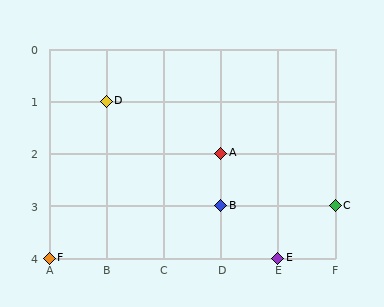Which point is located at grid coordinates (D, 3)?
Point B is at (D, 3).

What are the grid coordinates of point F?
Point F is at grid coordinates (A, 4).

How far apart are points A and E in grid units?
Points A and E are 1 column and 2 rows apart (about 2.2 grid units diagonally).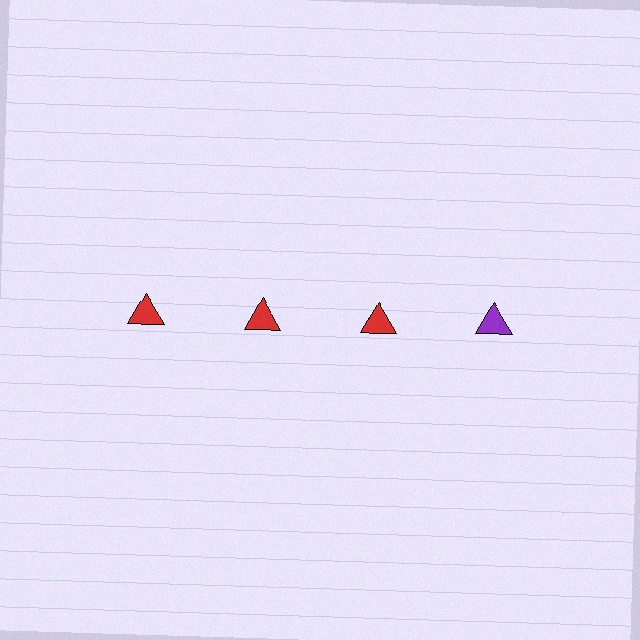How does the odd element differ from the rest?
It has a different color: purple instead of red.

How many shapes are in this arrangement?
There are 4 shapes arranged in a grid pattern.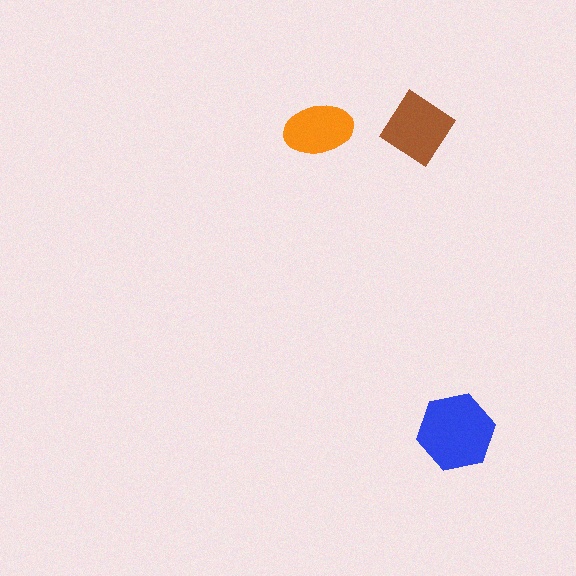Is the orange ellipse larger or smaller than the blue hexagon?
Smaller.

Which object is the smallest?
The orange ellipse.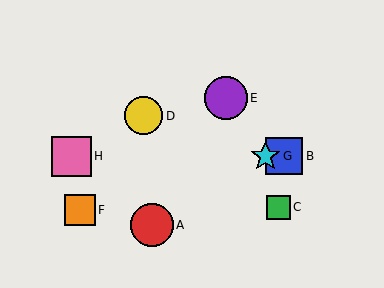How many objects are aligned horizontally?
3 objects (B, G, H) are aligned horizontally.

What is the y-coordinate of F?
Object F is at y≈210.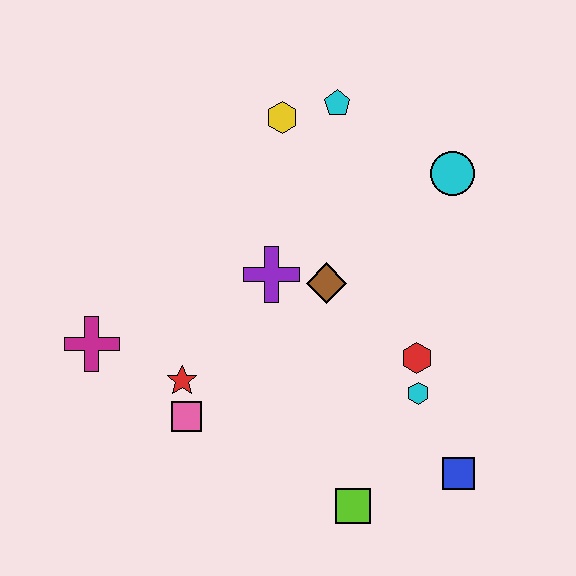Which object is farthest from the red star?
The cyan circle is farthest from the red star.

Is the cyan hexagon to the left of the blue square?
Yes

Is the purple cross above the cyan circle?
No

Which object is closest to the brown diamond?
The purple cross is closest to the brown diamond.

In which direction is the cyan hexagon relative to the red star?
The cyan hexagon is to the right of the red star.